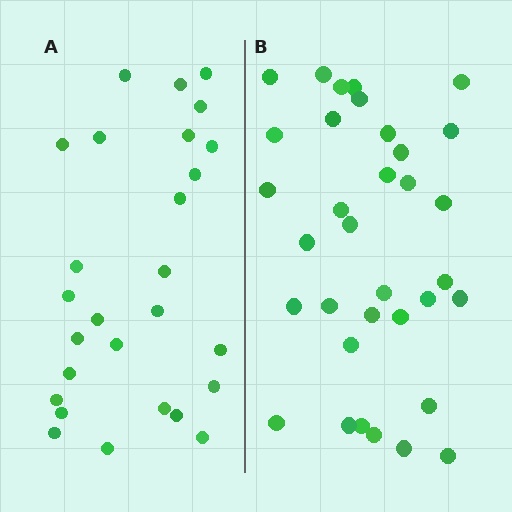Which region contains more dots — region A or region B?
Region B (the right region) has more dots.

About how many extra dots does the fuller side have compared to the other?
Region B has roughly 8 or so more dots than region A.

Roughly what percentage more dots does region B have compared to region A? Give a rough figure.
About 25% more.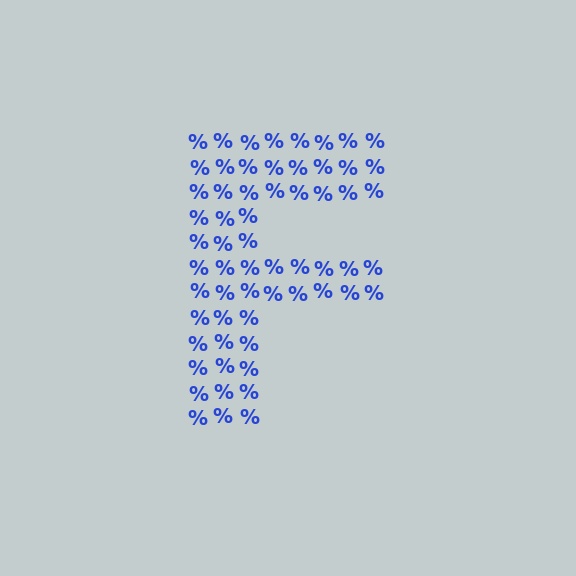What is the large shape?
The large shape is the letter F.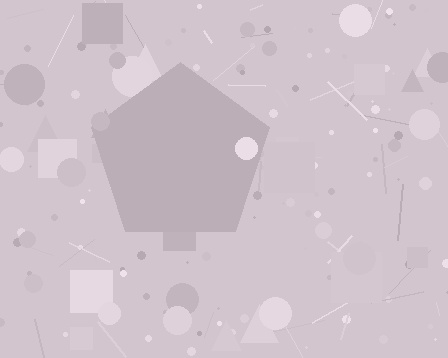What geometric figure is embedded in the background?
A pentagon is embedded in the background.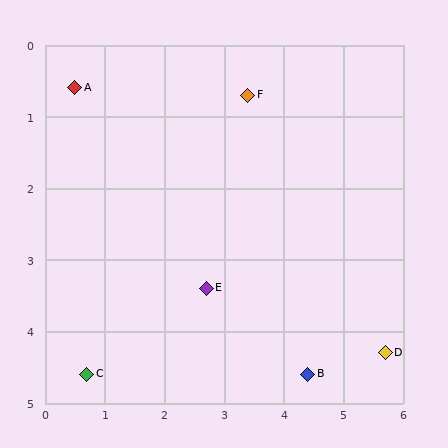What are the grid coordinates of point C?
Point C is at approximately (0.7, 4.6).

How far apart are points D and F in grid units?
Points D and F are about 4.3 grid units apart.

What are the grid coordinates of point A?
Point A is at approximately (0.5, 0.6).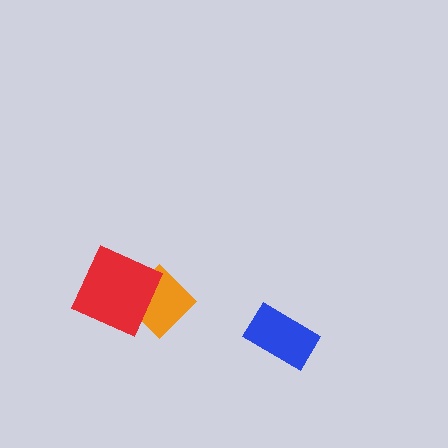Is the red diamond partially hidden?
No, no other shape covers it.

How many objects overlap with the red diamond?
1 object overlaps with the red diamond.